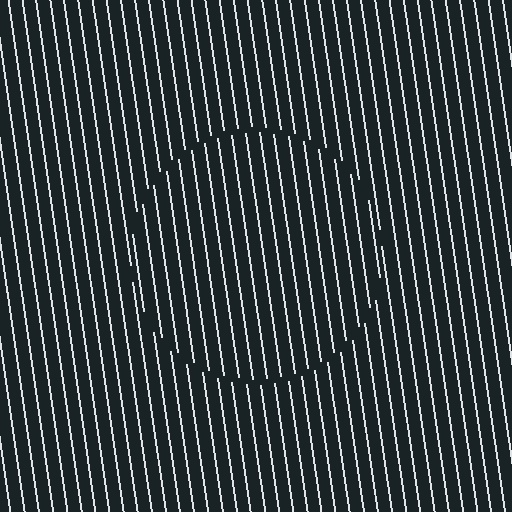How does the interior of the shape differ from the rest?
The interior of the shape contains the same grating, shifted by half a period — the contour is defined by the phase discontinuity where line-ends from the inner and outer gratings abut.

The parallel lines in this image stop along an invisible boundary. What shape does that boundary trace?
An illusory circle. The interior of the shape contains the same grating, shifted by half a period — the contour is defined by the phase discontinuity where line-ends from the inner and outer gratings abut.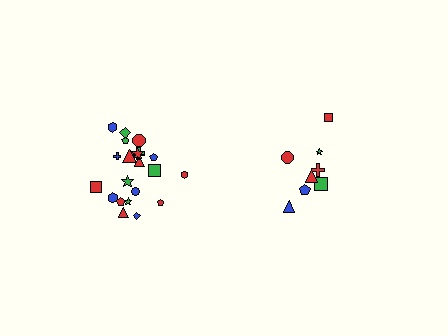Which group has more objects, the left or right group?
The left group.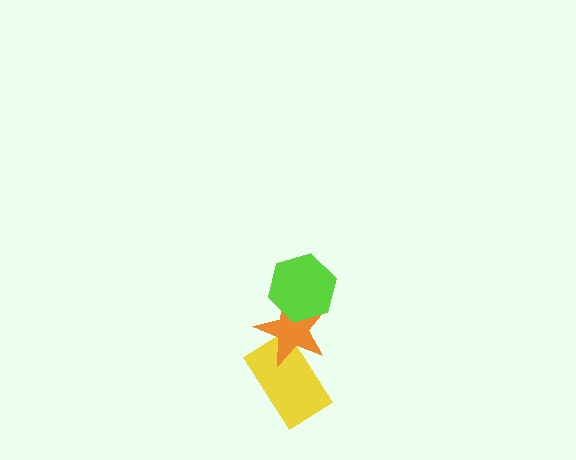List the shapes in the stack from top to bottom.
From top to bottom: the lime hexagon, the orange star, the yellow rectangle.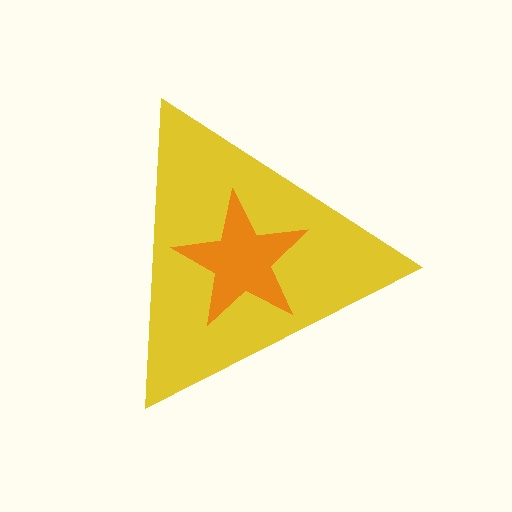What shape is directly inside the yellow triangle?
The orange star.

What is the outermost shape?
The yellow triangle.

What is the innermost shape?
The orange star.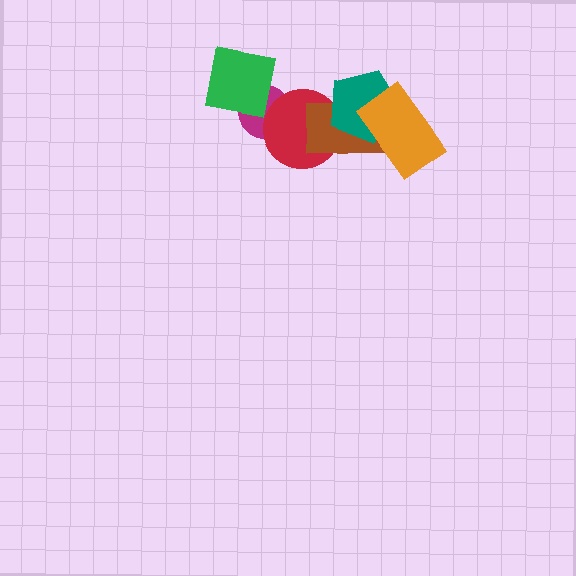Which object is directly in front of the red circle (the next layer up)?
The brown rectangle is directly in front of the red circle.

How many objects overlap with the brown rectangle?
3 objects overlap with the brown rectangle.